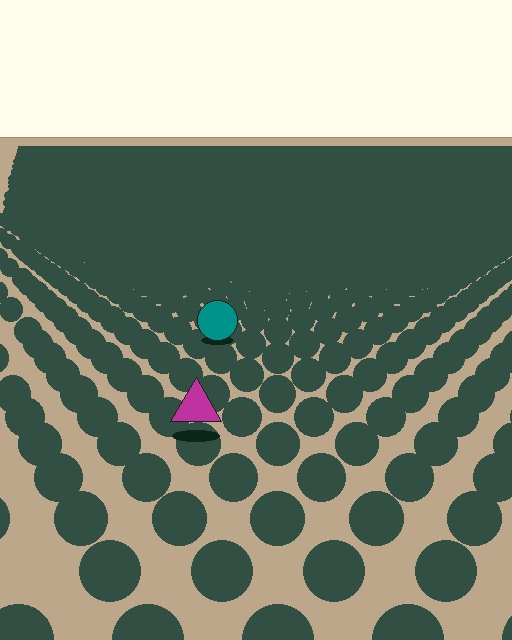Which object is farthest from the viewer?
The teal circle is farthest from the viewer. It appears smaller and the ground texture around it is denser.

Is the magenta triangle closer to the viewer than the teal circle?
Yes. The magenta triangle is closer — you can tell from the texture gradient: the ground texture is coarser near it.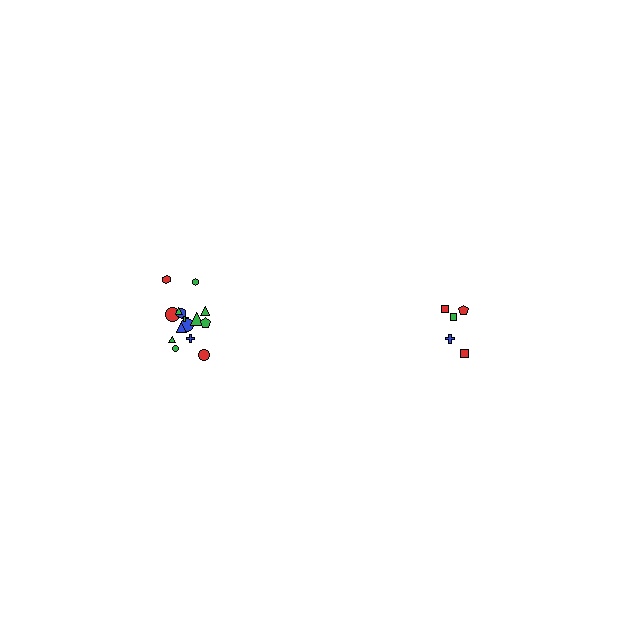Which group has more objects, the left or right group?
The left group.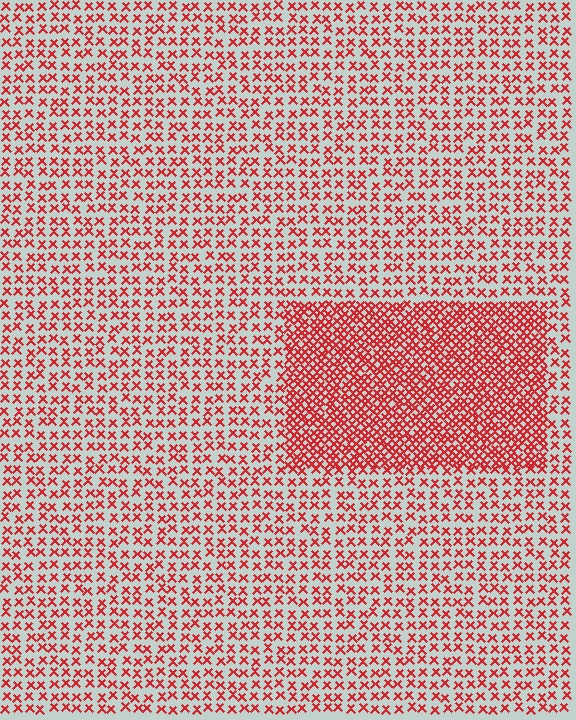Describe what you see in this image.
The image contains small red elements arranged at two different densities. A rectangle-shaped region is visible where the elements are more densely packed than the surrounding area.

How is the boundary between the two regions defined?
The boundary is defined by a change in element density (approximately 2.3x ratio). All elements are the same color, size, and shape.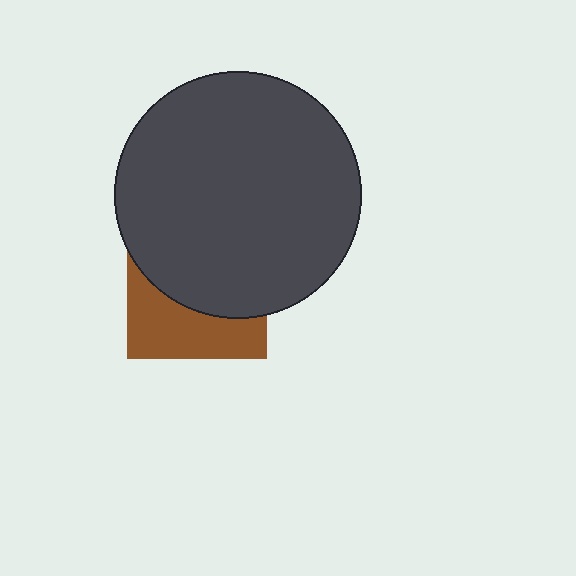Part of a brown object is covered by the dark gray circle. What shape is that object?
It is a square.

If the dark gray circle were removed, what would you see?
You would see the complete brown square.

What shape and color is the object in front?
The object in front is a dark gray circle.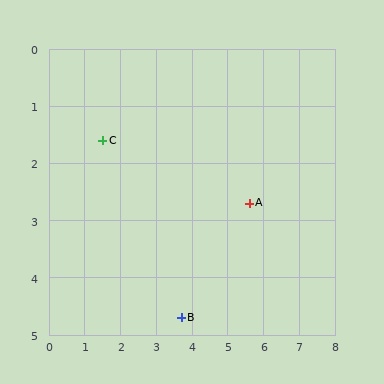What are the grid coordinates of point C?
Point C is at approximately (1.5, 1.6).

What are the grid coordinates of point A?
Point A is at approximately (5.6, 2.7).